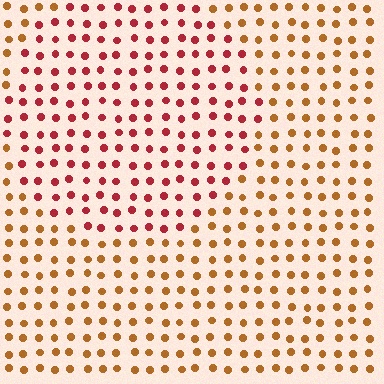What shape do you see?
I see a circle.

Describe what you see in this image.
The image is filled with small brown elements in a uniform arrangement. A circle-shaped region is visible where the elements are tinted to a slightly different hue, forming a subtle color boundary.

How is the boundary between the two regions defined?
The boundary is defined purely by a slight shift in hue (about 39 degrees). Spacing, size, and orientation are identical on both sides.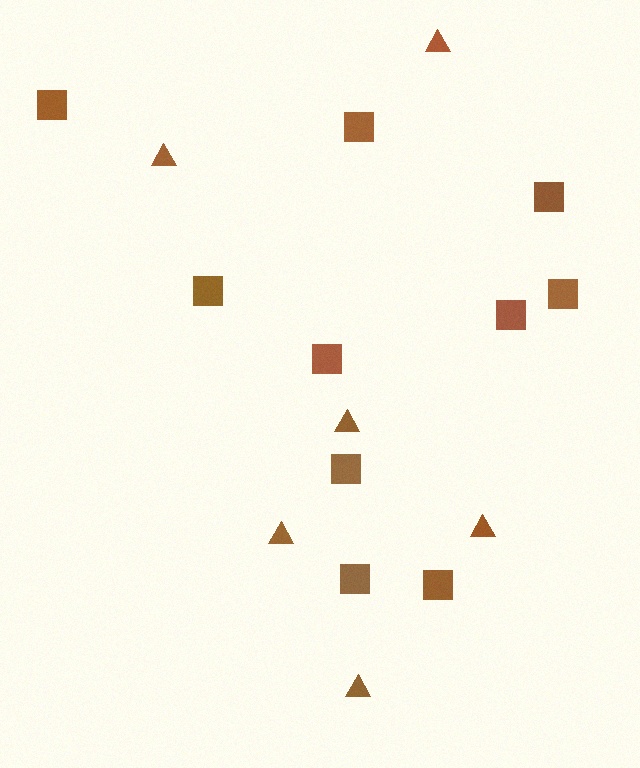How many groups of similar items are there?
There are 2 groups: one group of triangles (6) and one group of squares (10).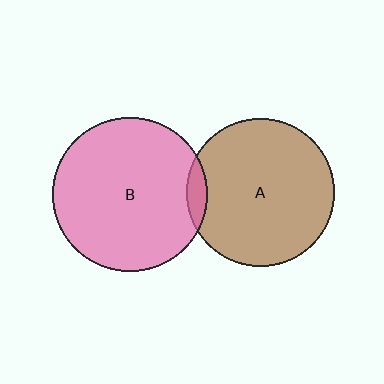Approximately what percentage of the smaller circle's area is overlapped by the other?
Approximately 5%.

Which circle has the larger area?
Circle B (pink).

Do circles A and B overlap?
Yes.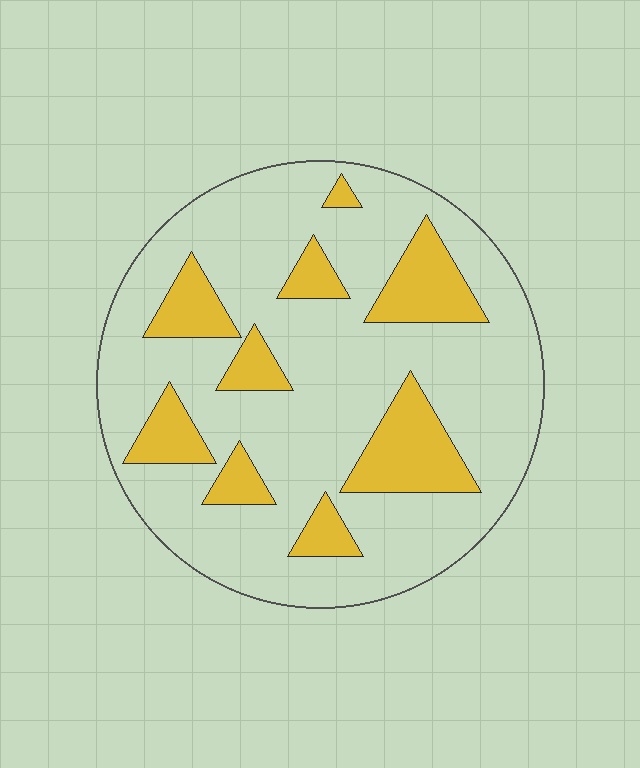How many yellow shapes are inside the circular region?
9.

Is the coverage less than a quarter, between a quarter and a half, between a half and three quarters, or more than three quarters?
Less than a quarter.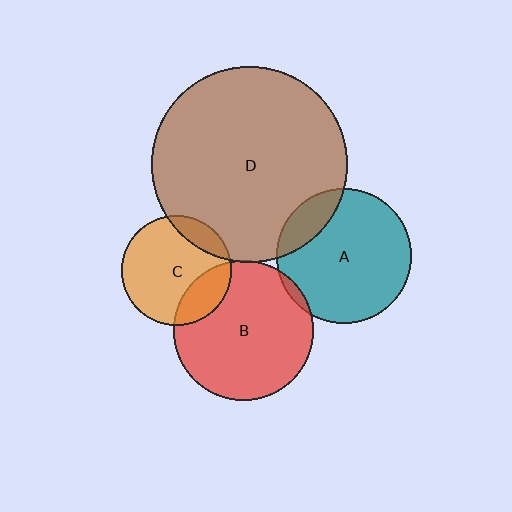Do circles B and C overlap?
Yes.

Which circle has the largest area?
Circle D (brown).